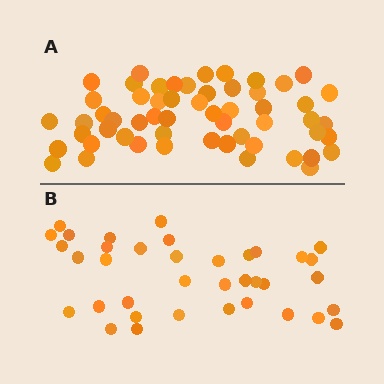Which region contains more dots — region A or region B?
Region A (the top region) has more dots.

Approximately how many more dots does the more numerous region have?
Region A has approximately 20 more dots than region B.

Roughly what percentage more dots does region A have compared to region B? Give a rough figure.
About 50% more.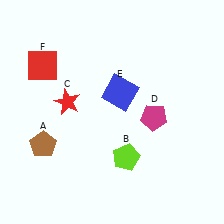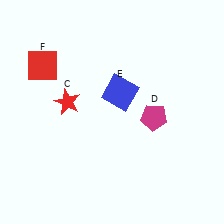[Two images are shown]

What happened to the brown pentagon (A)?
The brown pentagon (A) was removed in Image 2. It was in the bottom-left area of Image 1.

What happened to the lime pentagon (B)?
The lime pentagon (B) was removed in Image 2. It was in the bottom-right area of Image 1.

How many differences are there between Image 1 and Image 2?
There are 2 differences between the two images.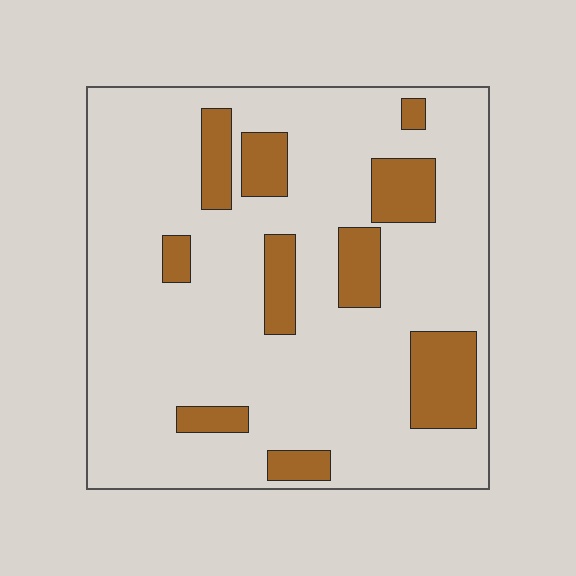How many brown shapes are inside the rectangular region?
10.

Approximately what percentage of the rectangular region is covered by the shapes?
Approximately 20%.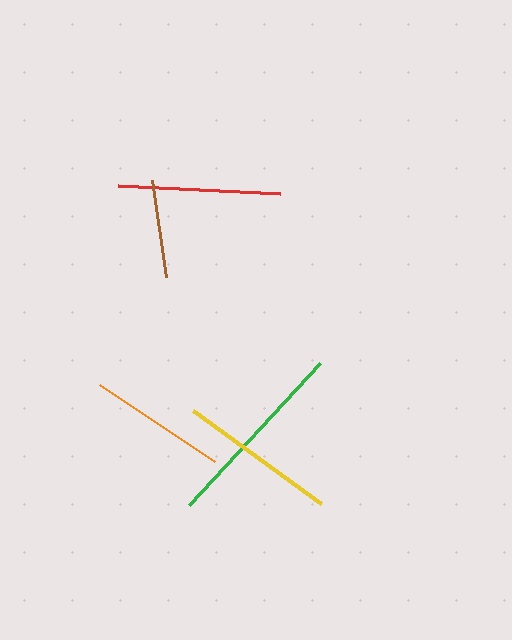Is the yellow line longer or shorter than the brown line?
The yellow line is longer than the brown line.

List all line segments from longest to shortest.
From longest to shortest: green, red, yellow, orange, brown.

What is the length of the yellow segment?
The yellow segment is approximately 158 pixels long.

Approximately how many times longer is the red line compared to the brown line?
The red line is approximately 1.6 times the length of the brown line.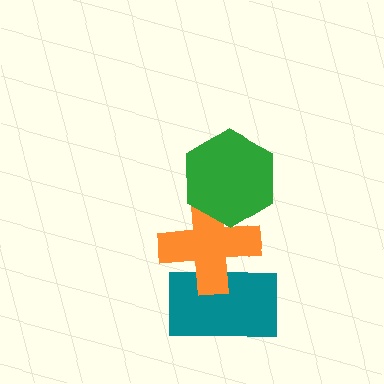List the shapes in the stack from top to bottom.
From top to bottom: the green hexagon, the orange cross, the teal rectangle.